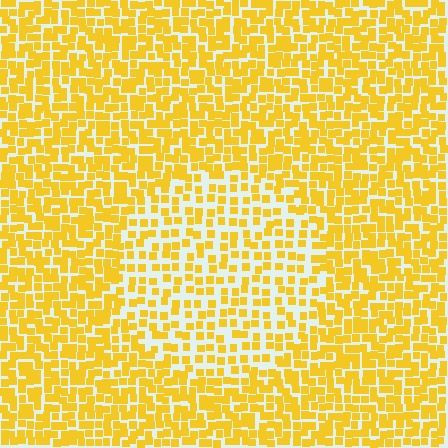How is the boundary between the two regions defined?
The boundary is defined by a change in element density (approximately 1.8x ratio). All elements are the same color, size, and shape.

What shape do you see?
I see a circle.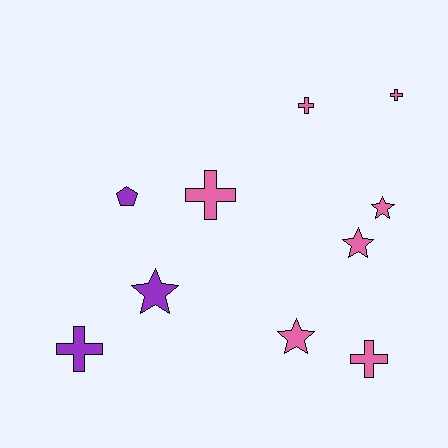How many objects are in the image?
There are 10 objects.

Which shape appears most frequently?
Cross, with 5 objects.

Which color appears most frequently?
Pink, with 7 objects.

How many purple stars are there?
There is 1 purple star.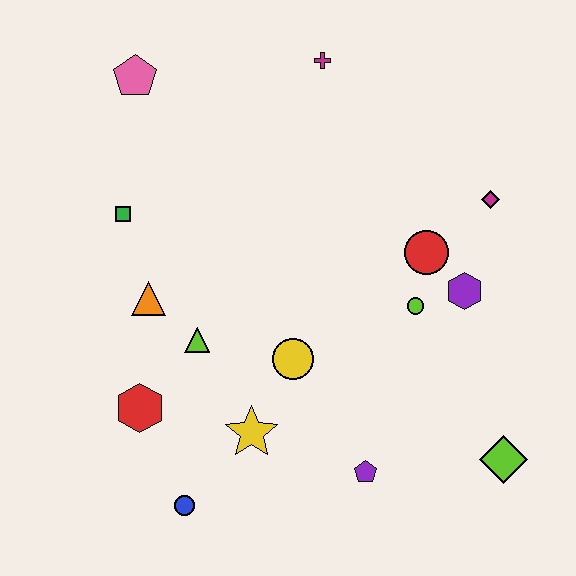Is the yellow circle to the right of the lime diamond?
No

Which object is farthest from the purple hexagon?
The pink pentagon is farthest from the purple hexagon.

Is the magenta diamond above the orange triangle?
Yes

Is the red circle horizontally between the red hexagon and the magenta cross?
No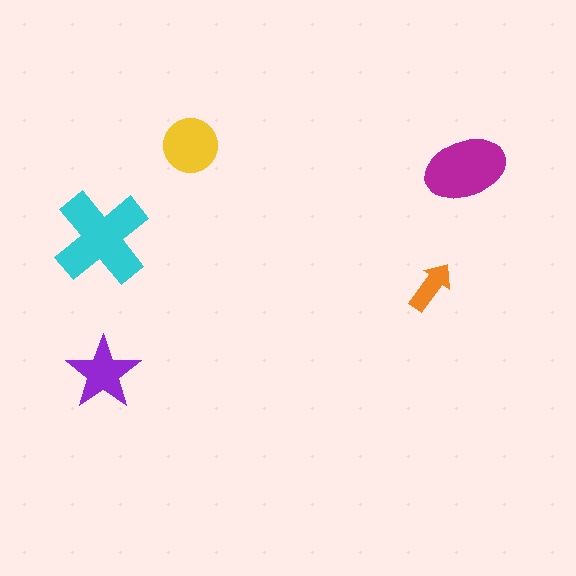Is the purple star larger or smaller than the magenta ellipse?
Smaller.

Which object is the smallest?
The orange arrow.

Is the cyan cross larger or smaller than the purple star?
Larger.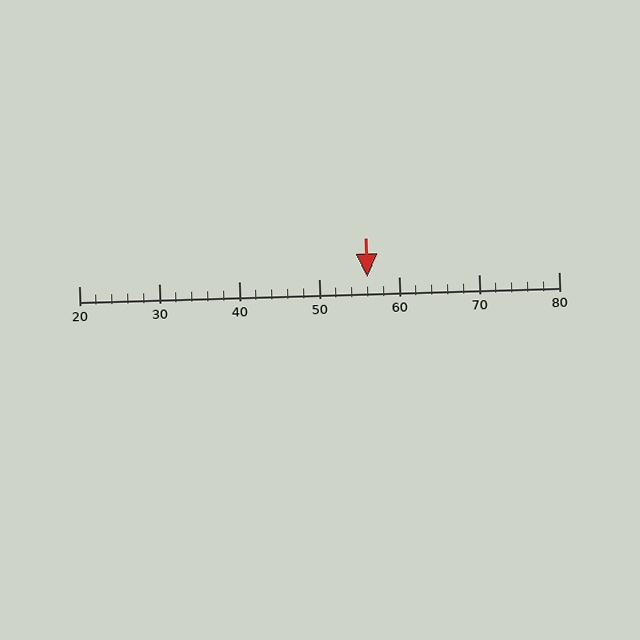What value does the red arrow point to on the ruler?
The red arrow points to approximately 56.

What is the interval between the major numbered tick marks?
The major tick marks are spaced 10 units apart.